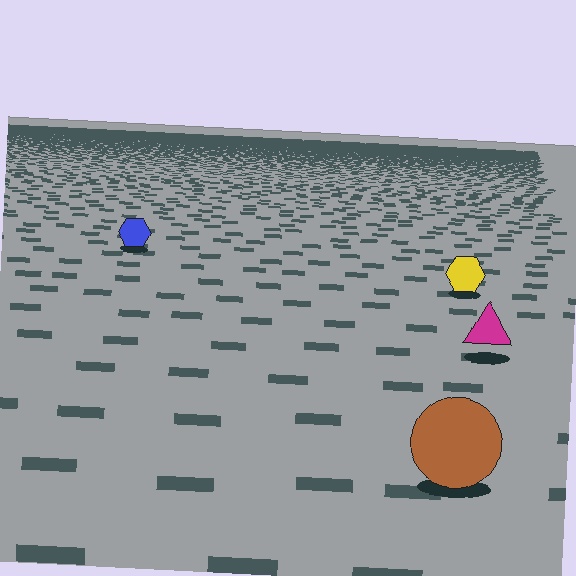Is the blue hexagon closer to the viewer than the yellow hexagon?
No. The yellow hexagon is closer — you can tell from the texture gradient: the ground texture is coarser near it.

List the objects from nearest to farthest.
From nearest to farthest: the brown circle, the magenta triangle, the yellow hexagon, the blue hexagon.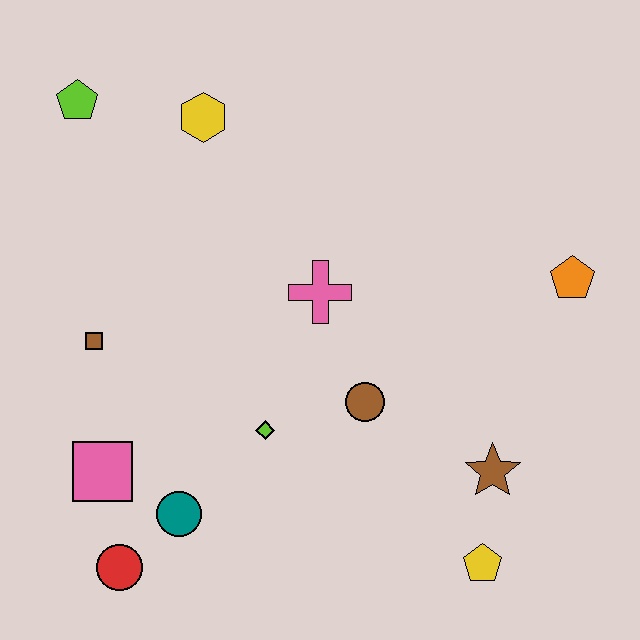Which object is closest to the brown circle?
The lime diamond is closest to the brown circle.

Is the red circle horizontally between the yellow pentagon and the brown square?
Yes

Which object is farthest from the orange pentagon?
The red circle is farthest from the orange pentagon.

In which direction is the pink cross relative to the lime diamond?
The pink cross is above the lime diamond.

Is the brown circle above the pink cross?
No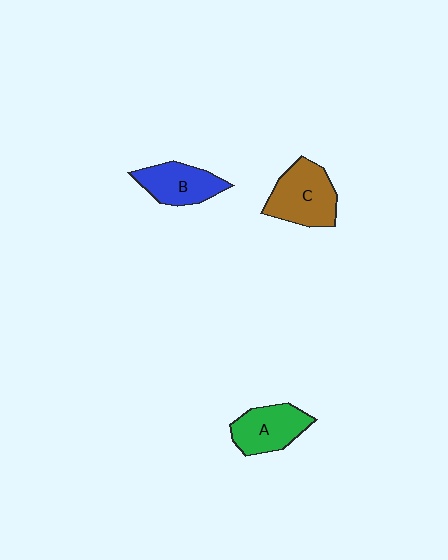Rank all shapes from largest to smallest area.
From largest to smallest: C (brown), A (green), B (blue).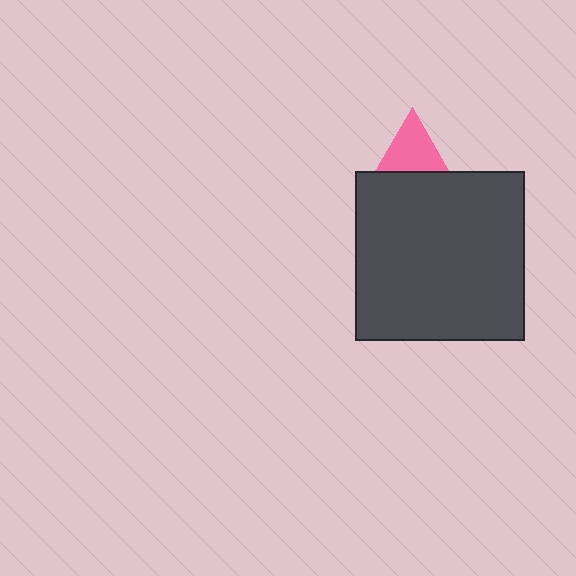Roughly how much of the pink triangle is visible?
About half of it is visible (roughly 47%).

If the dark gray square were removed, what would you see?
You would see the complete pink triangle.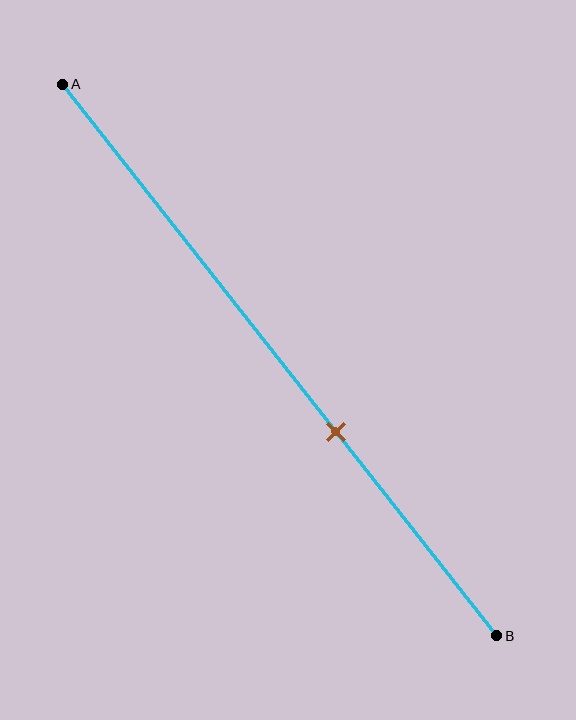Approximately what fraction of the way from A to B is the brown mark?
The brown mark is approximately 65% of the way from A to B.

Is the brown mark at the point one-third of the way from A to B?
No, the mark is at about 65% from A, not at the 33% one-third point.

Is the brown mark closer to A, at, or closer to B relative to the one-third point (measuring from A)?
The brown mark is closer to point B than the one-third point of segment AB.